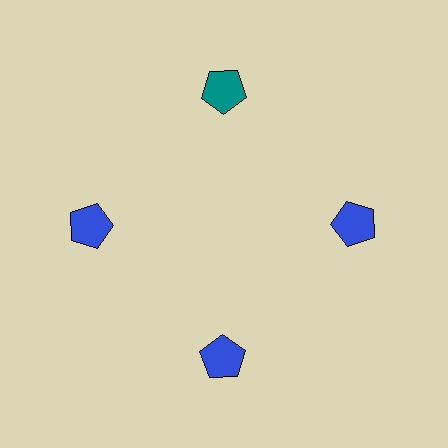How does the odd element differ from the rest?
It has a different color: teal instead of blue.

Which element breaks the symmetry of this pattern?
The teal pentagon at roughly the 12 o'clock position breaks the symmetry. All other shapes are blue pentagons.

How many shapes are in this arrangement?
There are 4 shapes arranged in a ring pattern.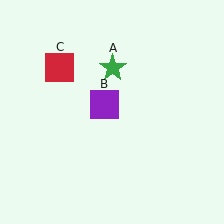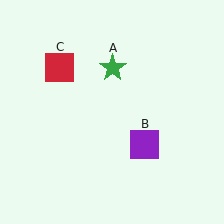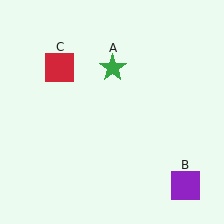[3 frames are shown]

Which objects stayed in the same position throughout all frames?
Green star (object A) and red square (object C) remained stationary.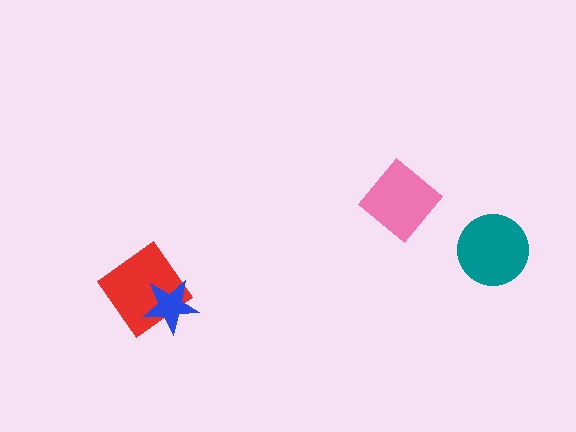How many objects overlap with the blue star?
1 object overlaps with the blue star.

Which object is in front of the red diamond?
The blue star is in front of the red diamond.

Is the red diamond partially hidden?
Yes, it is partially covered by another shape.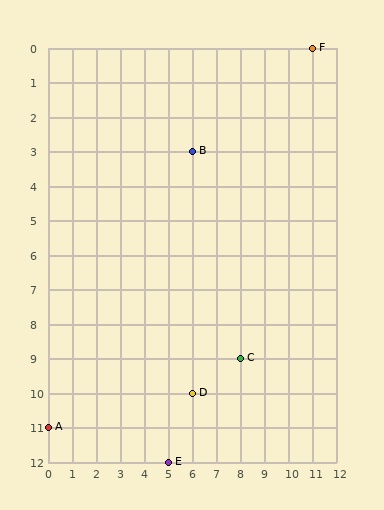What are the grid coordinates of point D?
Point D is at grid coordinates (6, 10).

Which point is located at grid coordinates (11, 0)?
Point F is at (11, 0).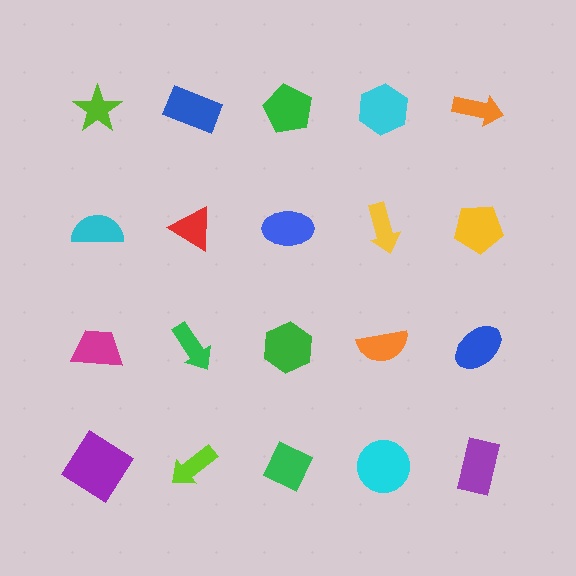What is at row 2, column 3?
A blue ellipse.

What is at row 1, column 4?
A cyan hexagon.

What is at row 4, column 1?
A purple diamond.